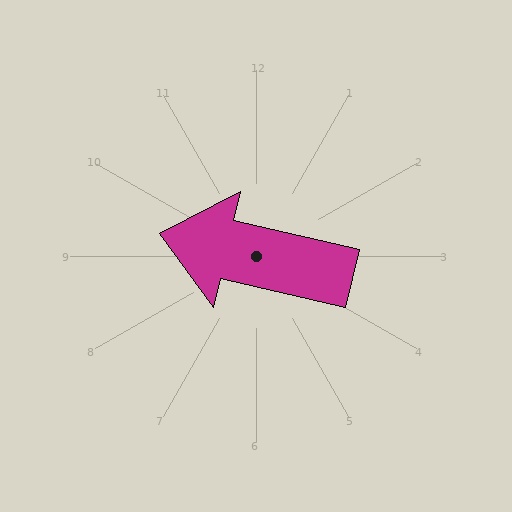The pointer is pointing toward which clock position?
Roughly 9 o'clock.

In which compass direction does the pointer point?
West.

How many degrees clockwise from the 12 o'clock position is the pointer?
Approximately 283 degrees.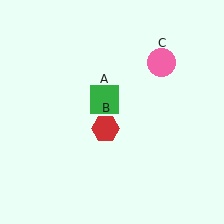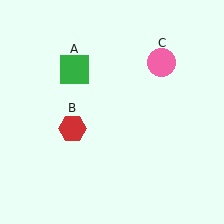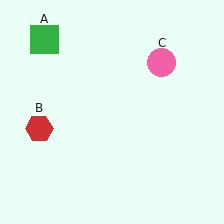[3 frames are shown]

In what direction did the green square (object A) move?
The green square (object A) moved up and to the left.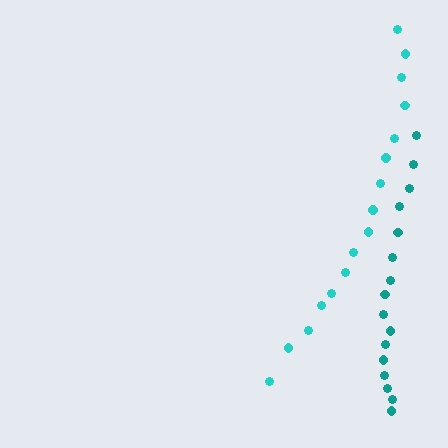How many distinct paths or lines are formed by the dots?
There are 2 distinct paths.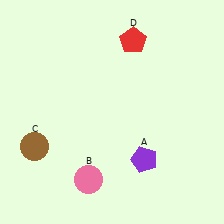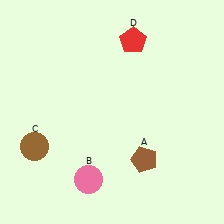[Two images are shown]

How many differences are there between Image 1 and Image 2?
There is 1 difference between the two images.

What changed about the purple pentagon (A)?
In Image 1, A is purple. In Image 2, it changed to brown.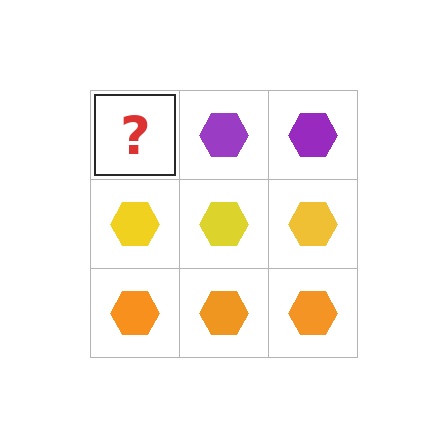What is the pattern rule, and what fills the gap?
The rule is that each row has a consistent color. The gap should be filled with a purple hexagon.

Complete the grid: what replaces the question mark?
The question mark should be replaced with a purple hexagon.